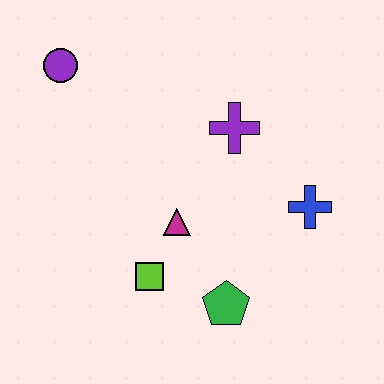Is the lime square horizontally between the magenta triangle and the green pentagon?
No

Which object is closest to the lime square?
The magenta triangle is closest to the lime square.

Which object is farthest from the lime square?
The purple circle is farthest from the lime square.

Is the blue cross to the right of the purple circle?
Yes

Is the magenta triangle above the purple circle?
No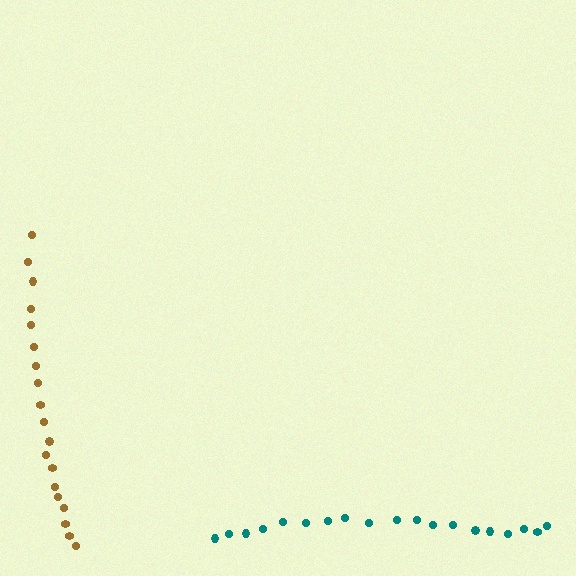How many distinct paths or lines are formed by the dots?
There are 2 distinct paths.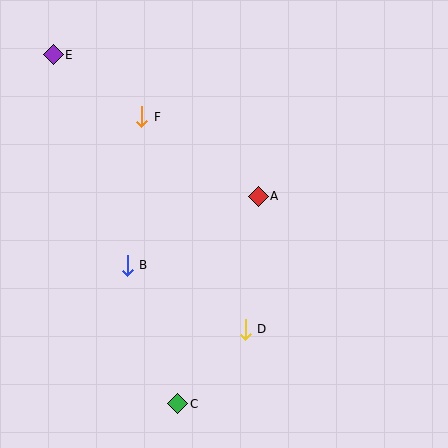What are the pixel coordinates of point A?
Point A is at (258, 196).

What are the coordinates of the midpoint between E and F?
The midpoint between E and F is at (98, 86).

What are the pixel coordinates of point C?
Point C is at (178, 404).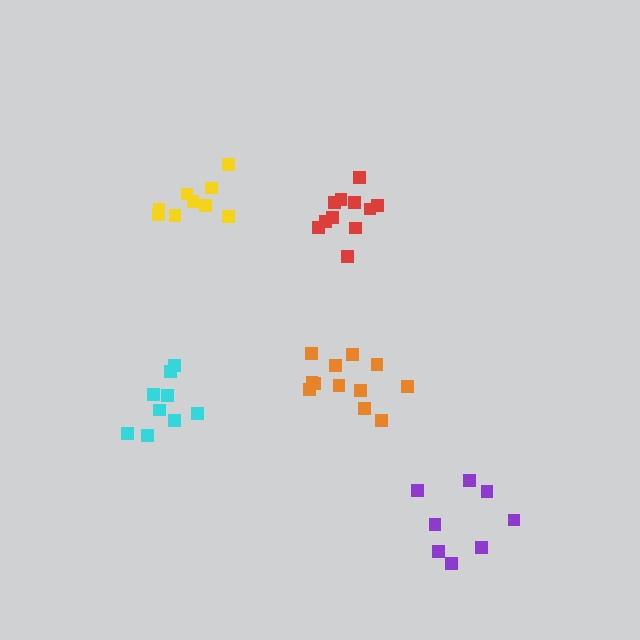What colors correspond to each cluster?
The clusters are colored: red, yellow, orange, cyan, purple.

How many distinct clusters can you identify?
There are 5 distinct clusters.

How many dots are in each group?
Group 1: 11 dots, Group 2: 9 dots, Group 3: 12 dots, Group 4: 9 dots, Group 5: 8 dots (49 total).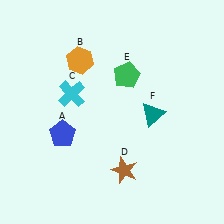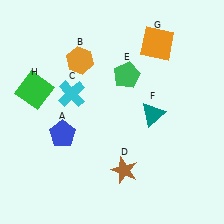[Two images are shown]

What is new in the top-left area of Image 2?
A green square (H) was added in the top-left area of Image 2.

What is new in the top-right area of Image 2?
An orange square (G) was added in the top-right area of Image 2.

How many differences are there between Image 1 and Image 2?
There are 2 differences between the two images.